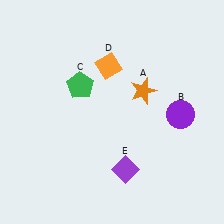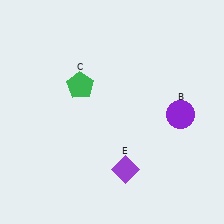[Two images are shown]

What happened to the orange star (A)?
The orange star (A) was removed in Image 2. It was in the top-right area of Image 1.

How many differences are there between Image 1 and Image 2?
There are 2 differences between the two images.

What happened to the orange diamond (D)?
The orange diamond (D) was removed in Image 2. It was in the top-left area of Image 1.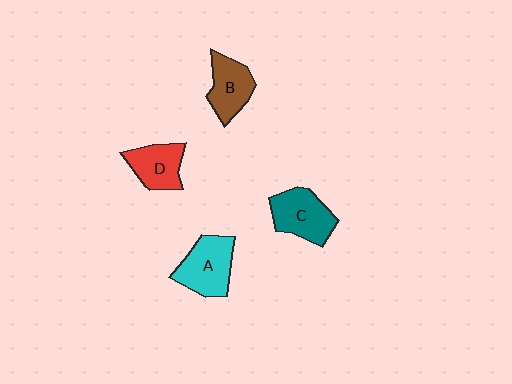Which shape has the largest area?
Shape A (cyan).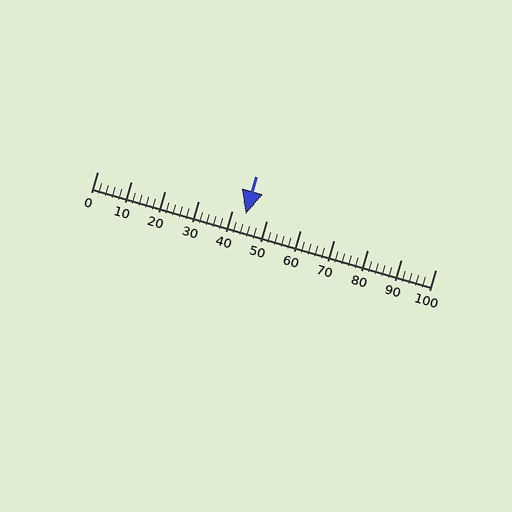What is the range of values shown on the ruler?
The ruler shows values from 0 to 100.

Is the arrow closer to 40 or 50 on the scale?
The arrow is closer to 40.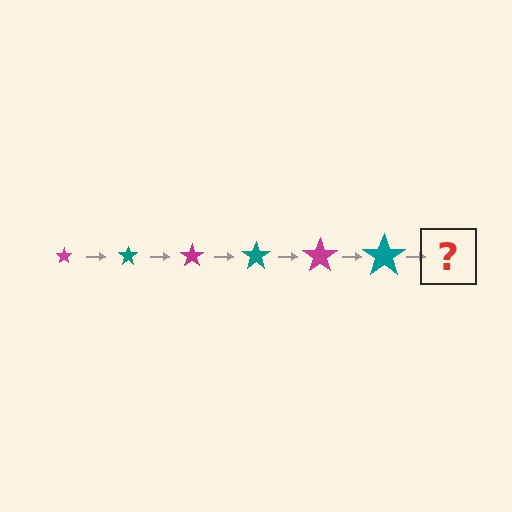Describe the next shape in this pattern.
It should be a magenta star, larger than the previous one.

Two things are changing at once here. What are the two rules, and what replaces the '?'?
The two rules are that the star grows larger each step and the color cycles through magenta and teal. The '?' should be a magenta star, larger than the previous one.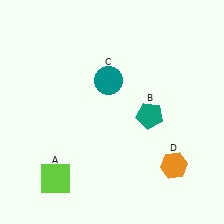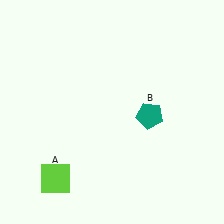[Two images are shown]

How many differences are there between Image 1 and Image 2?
There are 2 differences between the two images.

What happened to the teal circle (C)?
The teal circle (C) was removed in Image 2. It was in the top-left area of Image 1.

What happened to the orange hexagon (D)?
The orange hexagon (D) was removed in Image 2. It was in the bottom-right area of Image 1.